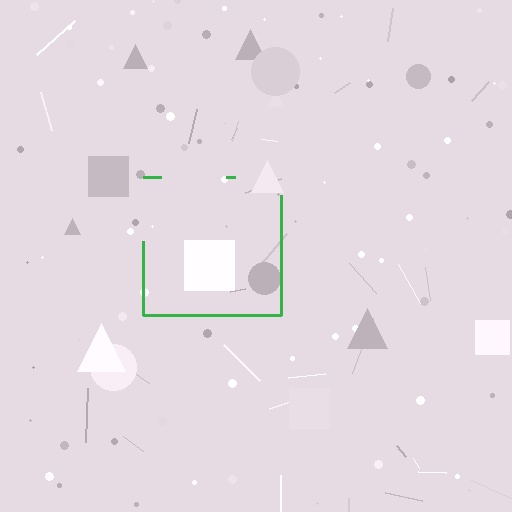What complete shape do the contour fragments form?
The contour fragments form a square.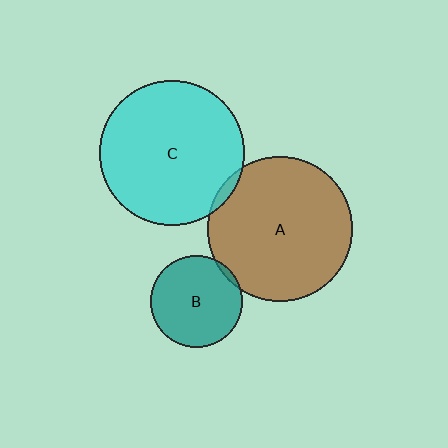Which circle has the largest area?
Circle C (cyan).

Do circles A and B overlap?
Yes.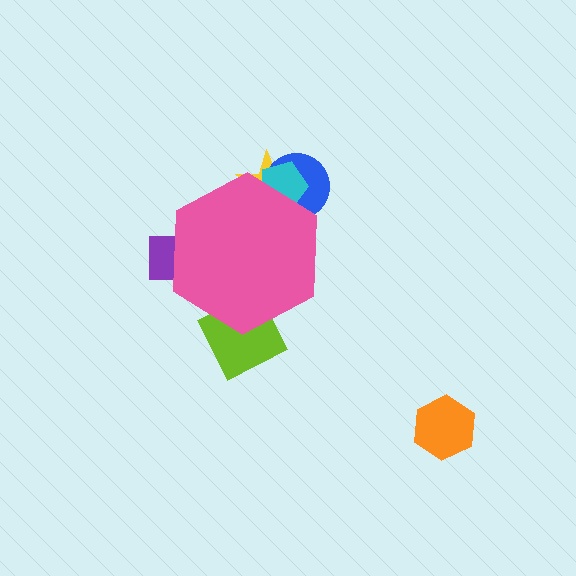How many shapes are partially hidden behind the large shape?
5 shapes are partially hidden.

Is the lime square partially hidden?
Yes, the lime square is partially hidden behind the pink hexagon.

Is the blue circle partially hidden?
Yes, the blue circle is partially hidden behind the pink hexagon.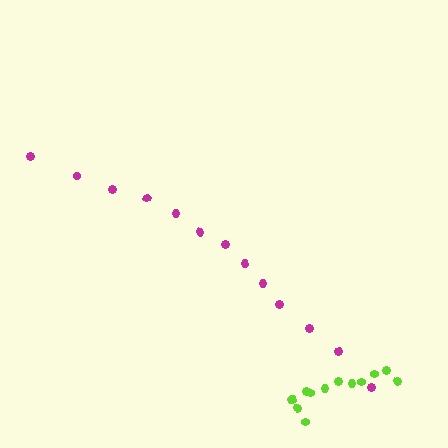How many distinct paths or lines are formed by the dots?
There are 2 distinct paths.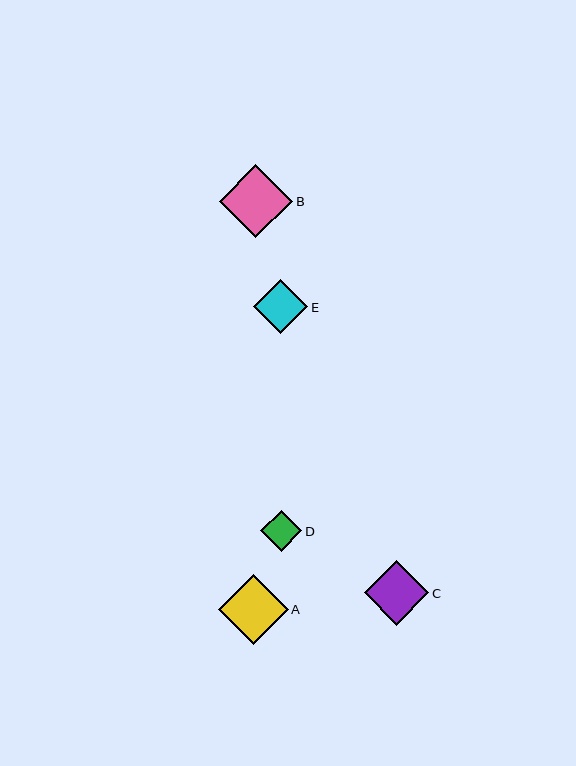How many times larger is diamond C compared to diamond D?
Diamond C is approximately 1.6 times the size of diamond D.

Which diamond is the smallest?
Diamond D is the smallest with a size of approximately 41 pixels.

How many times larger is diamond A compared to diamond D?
Diamond A is approximately 1.7 times the size of diamond D.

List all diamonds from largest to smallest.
From largest to smallest: B, A, C, E, D.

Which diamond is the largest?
Diamond B is the largest with a size of approximately 74 pixels.